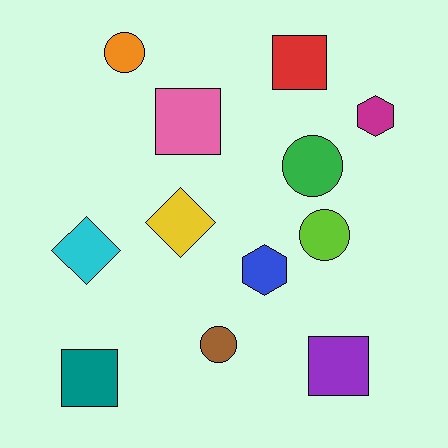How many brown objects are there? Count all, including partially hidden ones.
There is 1 brown object.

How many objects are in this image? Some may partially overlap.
There are 12 objects.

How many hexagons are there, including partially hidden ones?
There are 2 hexagons.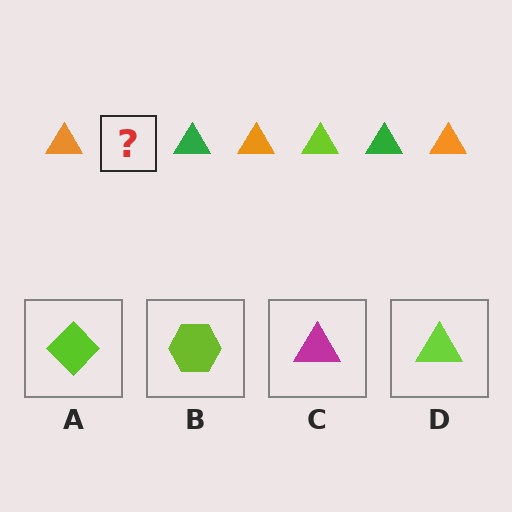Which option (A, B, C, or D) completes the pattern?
D.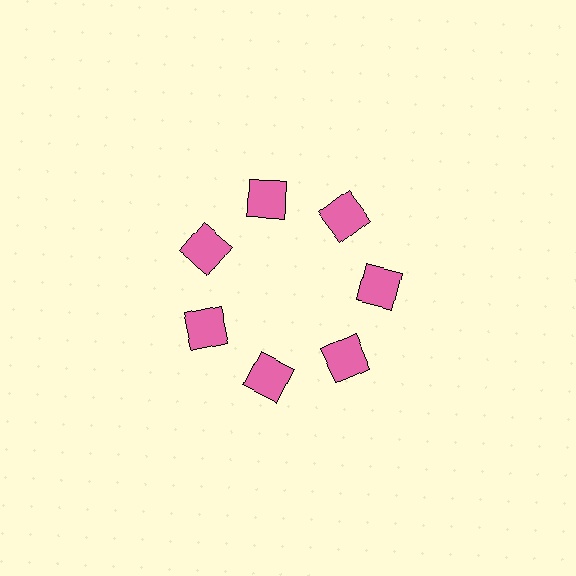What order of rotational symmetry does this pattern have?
This pattern has 7-fold rotational symmetry.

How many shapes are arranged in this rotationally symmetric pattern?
There are 7 shapes, arranged in 7 groups of 1.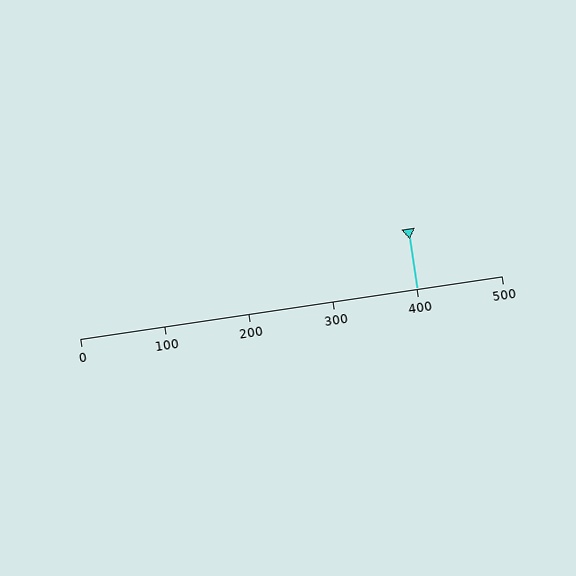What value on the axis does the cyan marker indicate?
The marker indicates approximately 400.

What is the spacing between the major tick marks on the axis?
The major ticks are spaced 100 apart.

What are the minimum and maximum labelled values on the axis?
The axis runs from 0 to 500.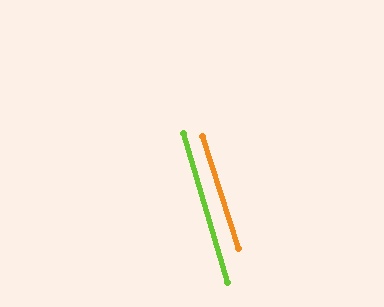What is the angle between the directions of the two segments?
Approximately 1 degree.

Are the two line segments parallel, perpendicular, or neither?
Parallel — their directions differ by only 1.5°.